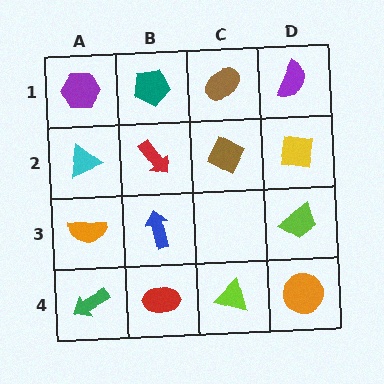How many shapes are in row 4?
4 shapes.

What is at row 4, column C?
A lime triangle.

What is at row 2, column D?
A yellow square.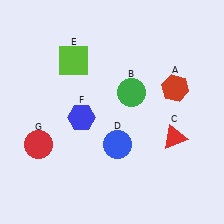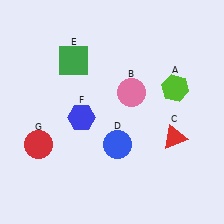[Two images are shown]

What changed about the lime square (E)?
In Image 1, E is lime. In Image 2, it changed to green.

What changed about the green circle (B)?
In Image 1, B is green. In Image 2, it changed to pink.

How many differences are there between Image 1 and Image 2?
There are 3 differences between the two images.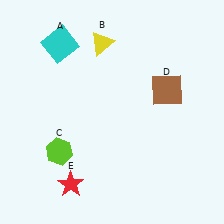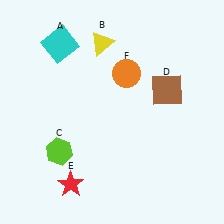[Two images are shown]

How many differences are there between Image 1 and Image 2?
There is 1 difference between the two images.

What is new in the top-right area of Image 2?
An orange circle (F) was added in the top-right area of Image 2.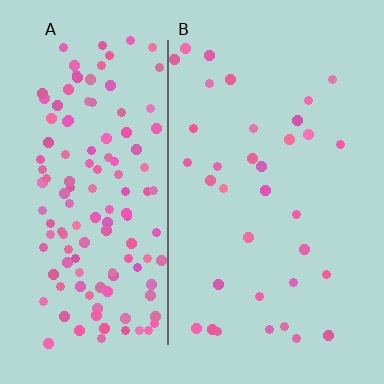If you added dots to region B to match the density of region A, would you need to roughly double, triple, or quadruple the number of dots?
Approximately quadruple.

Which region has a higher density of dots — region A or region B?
A (the left).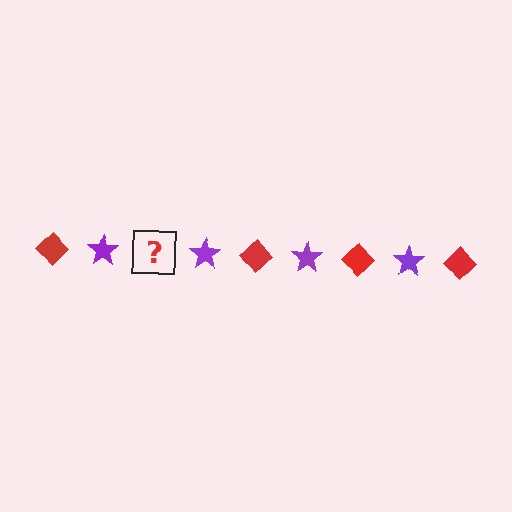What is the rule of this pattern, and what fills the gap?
The rule is that the pattern alternates between red diamond and purple star. The gap should be filled with a red diamond.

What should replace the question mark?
The question mark should be replaced with a red diamond.